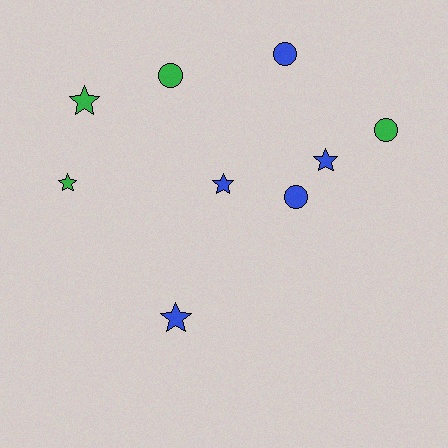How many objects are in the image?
There are 9 objects.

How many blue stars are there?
There are 3 blue stars.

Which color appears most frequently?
Blue, with 5 objects.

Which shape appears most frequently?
Star, with 5 objects.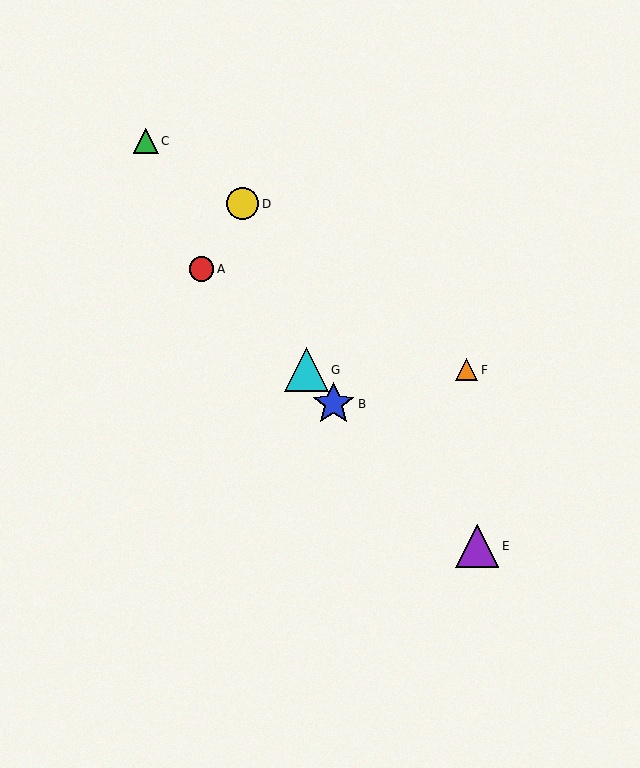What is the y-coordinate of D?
Object D is at y≈204.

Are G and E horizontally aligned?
No, G is at y≈370 and E is at y≈546.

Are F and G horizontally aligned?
Yes, both are at y≈370.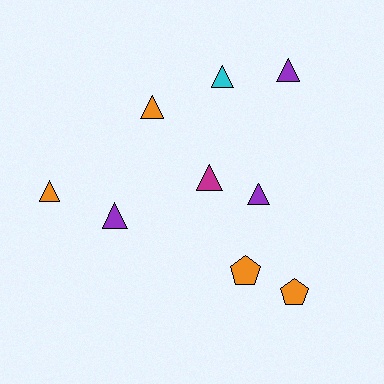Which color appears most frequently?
Orange, with 4 objects.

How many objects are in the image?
There are 9 objects.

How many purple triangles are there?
There are 3 purple triangles.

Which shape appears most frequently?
Triangle, with 7 objects.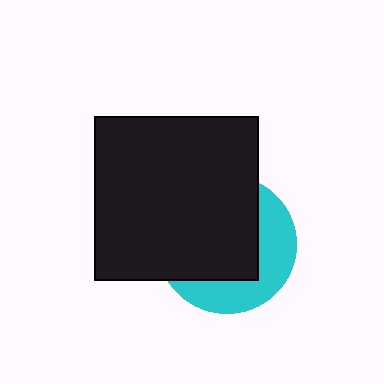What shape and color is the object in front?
The object in front is a black square.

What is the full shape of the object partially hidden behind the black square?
The partially hidden object is a cyan circle.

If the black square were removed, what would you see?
You would see the complete cyan circle.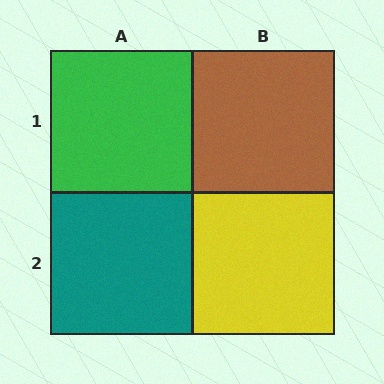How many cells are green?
1 cell is green.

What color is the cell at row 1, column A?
Green.